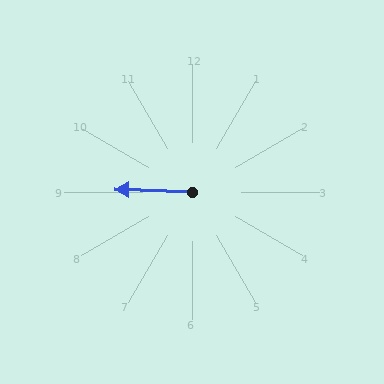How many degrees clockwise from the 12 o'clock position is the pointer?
Approximately 272 degrees.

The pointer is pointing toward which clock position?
Roughly 9 o'clock.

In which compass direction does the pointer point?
West.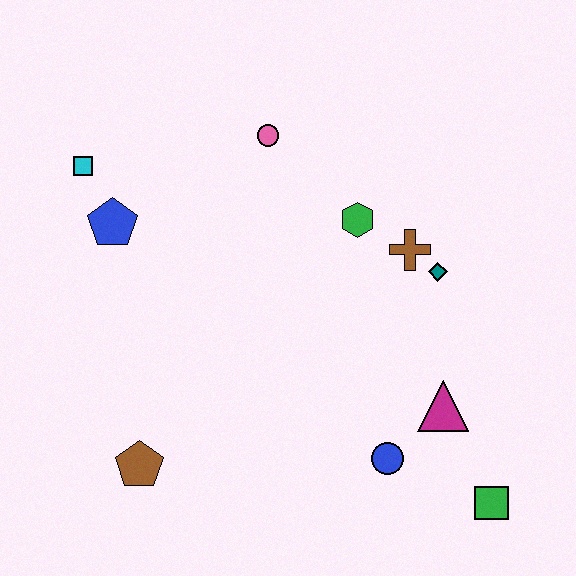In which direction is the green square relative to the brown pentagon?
The green square is to the right of the brown pentagon.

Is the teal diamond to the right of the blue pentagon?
Yes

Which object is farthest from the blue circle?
The cyan square is farthest from the blue circle.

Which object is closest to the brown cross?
The teal diamond is closest to the brown cross.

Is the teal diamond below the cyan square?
Yes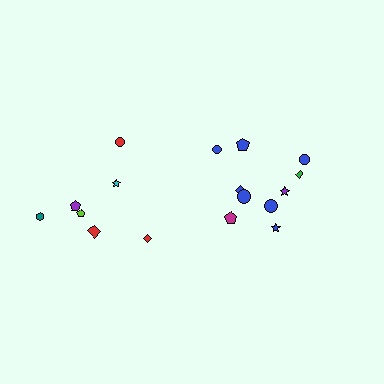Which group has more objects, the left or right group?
The right group.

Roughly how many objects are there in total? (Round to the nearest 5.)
Roughly 15 objects in total.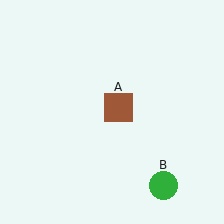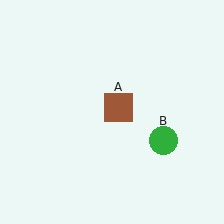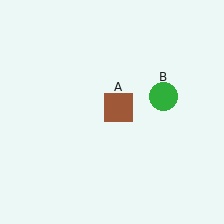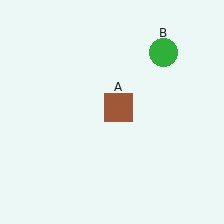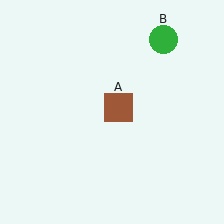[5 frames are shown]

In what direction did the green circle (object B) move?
The green circle (object B) moved up.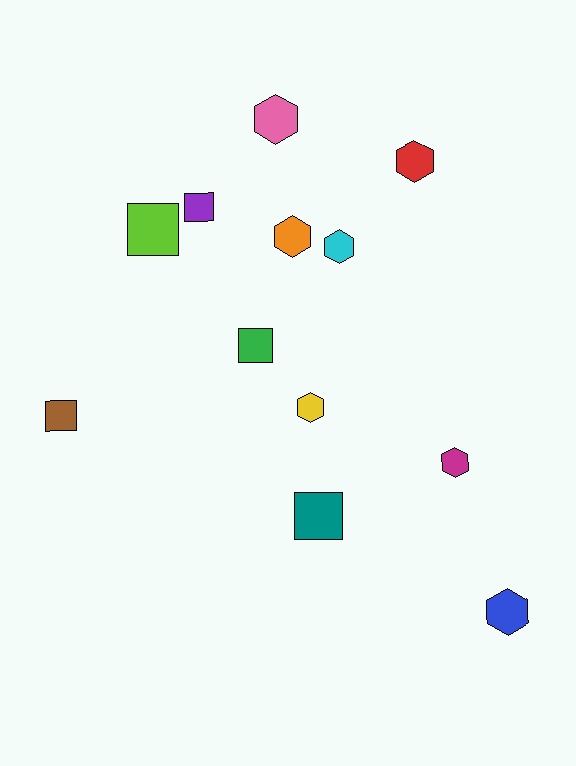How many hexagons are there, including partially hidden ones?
There are 7 hexagons.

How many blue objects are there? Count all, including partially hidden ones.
There is 1 blue object.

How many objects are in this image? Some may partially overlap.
There are 12 objects.